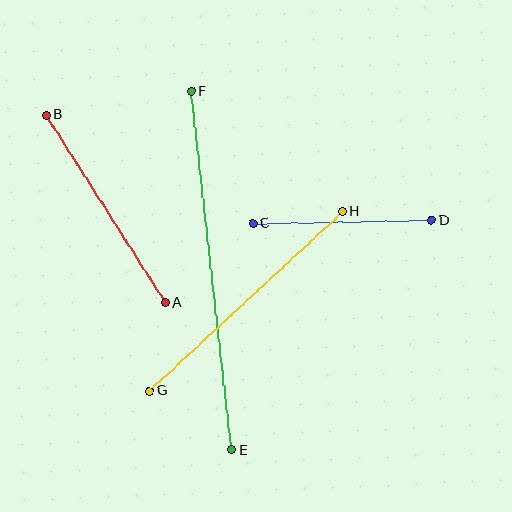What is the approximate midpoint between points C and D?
The midpoint is at approximately (342, 222) pixels.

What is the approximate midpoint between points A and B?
The midpoint is at approximately (106, 209) pixels.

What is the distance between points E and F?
The distance is approximately 361 pixels.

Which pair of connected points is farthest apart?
Points E and F are farthest apart.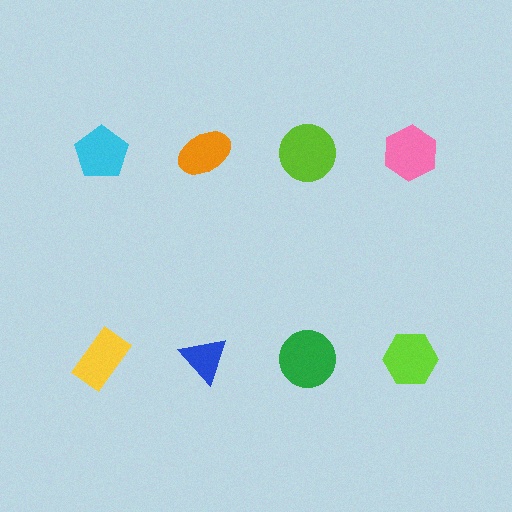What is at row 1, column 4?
A pink hexagon.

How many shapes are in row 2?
4 shapes.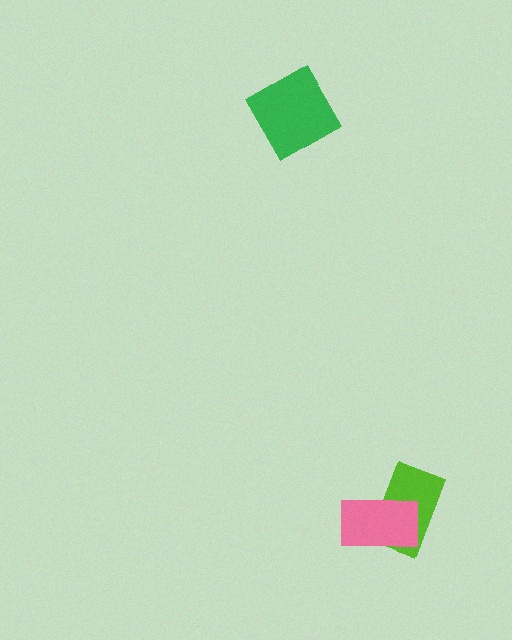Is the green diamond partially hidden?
No, no other shape covers it.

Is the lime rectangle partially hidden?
Yes, it is partially covered by another shape.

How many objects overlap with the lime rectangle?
1 object overlaps with the lime rectangle.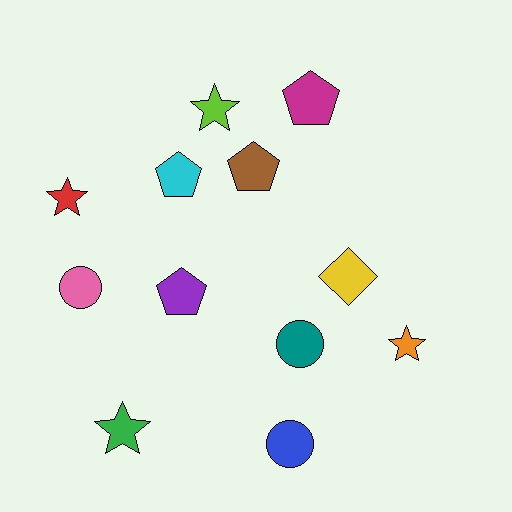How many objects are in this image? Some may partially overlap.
There are 12 objects.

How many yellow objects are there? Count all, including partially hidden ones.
There is 1 yellow object.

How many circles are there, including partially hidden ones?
There are 3 circles.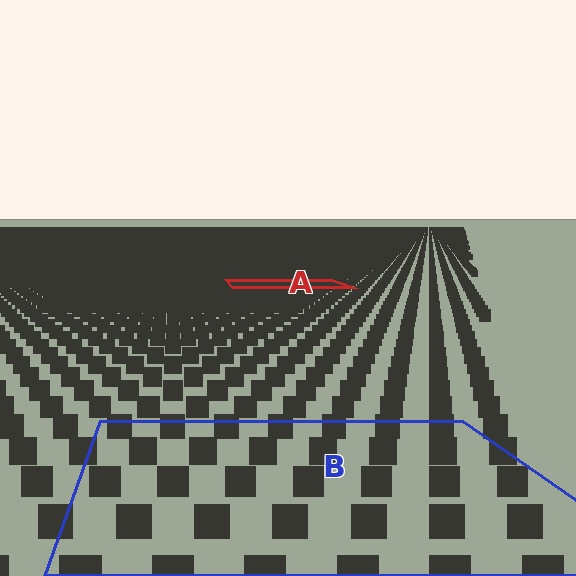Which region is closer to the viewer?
Region B is closer. The texture elements there are larger and more spread out.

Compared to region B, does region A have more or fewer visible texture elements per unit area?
Region A has more texture elements per unit area — they are packed more densely because it is farther away.